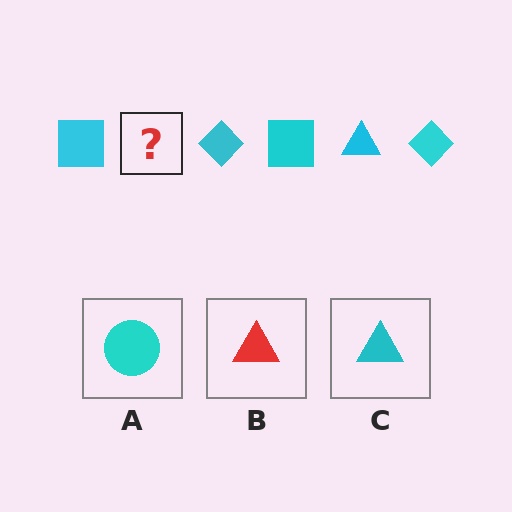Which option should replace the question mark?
Option C.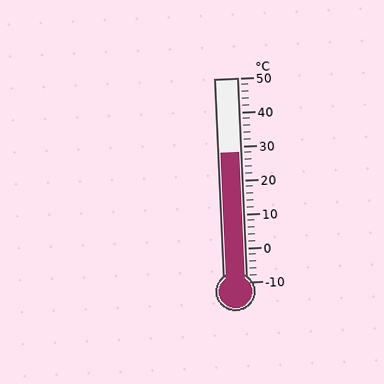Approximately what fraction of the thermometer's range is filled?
The thermometer is filled to approximately 65% of its range.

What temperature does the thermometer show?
The thermometer shows approximately 28°C.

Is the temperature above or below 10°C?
The temperature is above 10°C.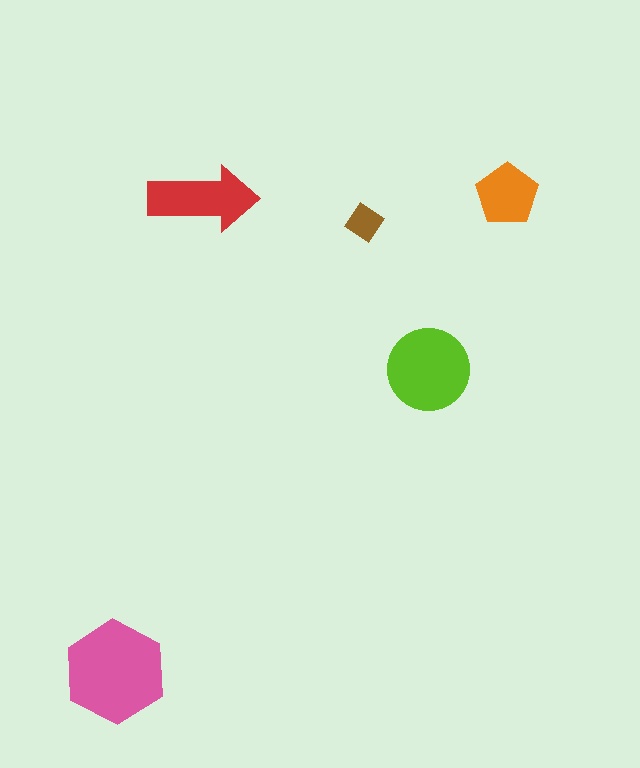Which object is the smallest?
The brown diamond.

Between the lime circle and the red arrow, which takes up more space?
The lime circle.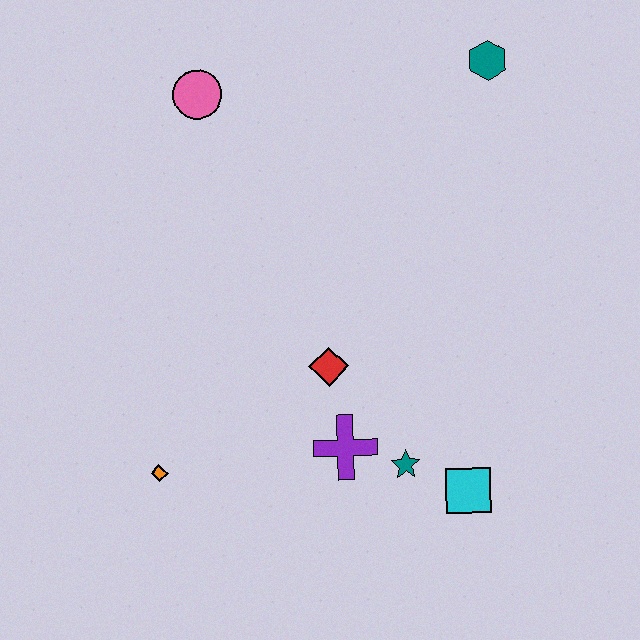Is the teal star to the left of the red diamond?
No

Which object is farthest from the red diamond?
The teal hexagon is farthest from the red diamond.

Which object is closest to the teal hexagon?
The pink circle is closest to the teal hexagon.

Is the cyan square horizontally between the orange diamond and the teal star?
No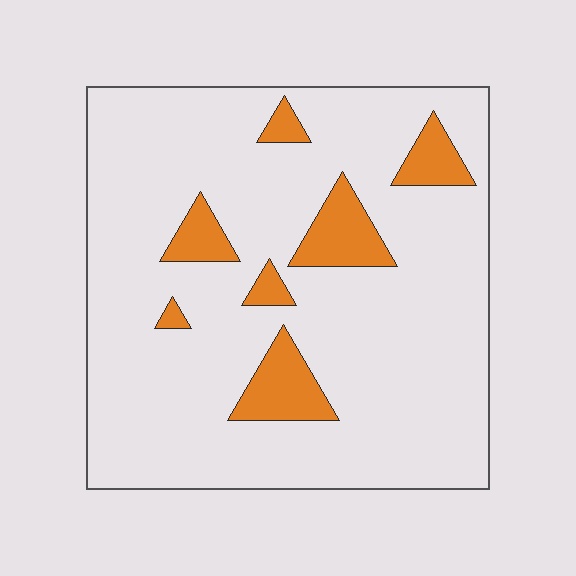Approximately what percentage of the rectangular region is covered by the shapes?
Approximately 15%.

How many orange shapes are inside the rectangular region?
7.